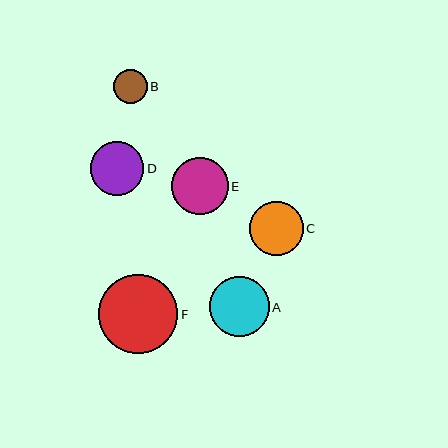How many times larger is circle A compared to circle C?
Circle A is approximately 1.1 times the size of circle C.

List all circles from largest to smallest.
From largest to smallest: F, A, E, C, D, B.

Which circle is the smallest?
Circle B is the smallest with a size of approximately 34 pixels.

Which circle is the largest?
Circle F is the largest with a size of approximately 79 pixels.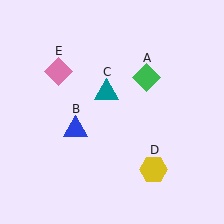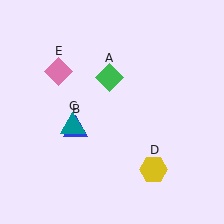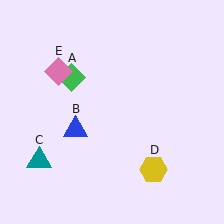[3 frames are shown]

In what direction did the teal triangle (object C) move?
The teal triangle (object C) moved down and to the left.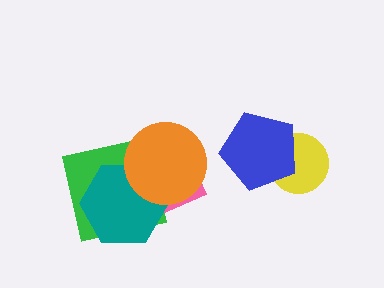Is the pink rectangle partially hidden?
Yes, it is partially covered by another shape.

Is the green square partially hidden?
Yes, it is partially covered by another shape.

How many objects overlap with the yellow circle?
1 object overlaps with the yellow circle.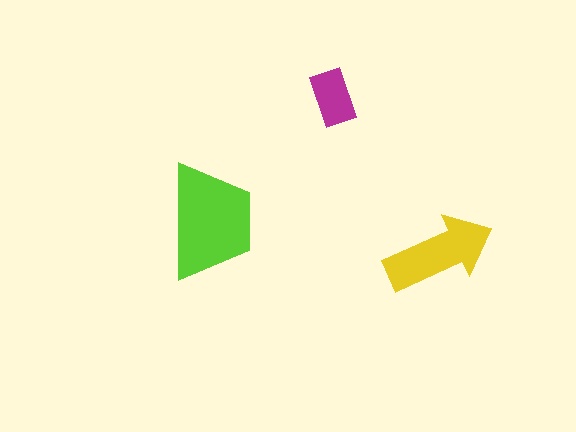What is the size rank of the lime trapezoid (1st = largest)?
1st.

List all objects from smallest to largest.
The magenta rectangle, the yellow arrow, the lime trapezoid.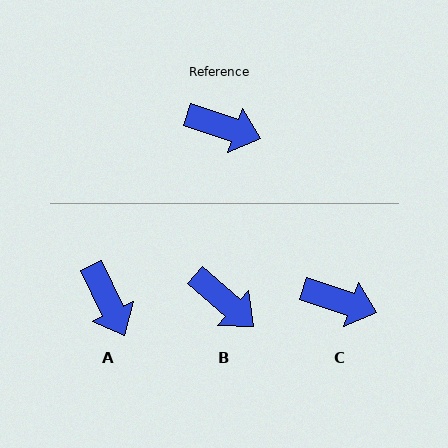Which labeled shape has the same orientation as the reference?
C.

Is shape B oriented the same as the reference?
No, it is off by about 23 degrees.